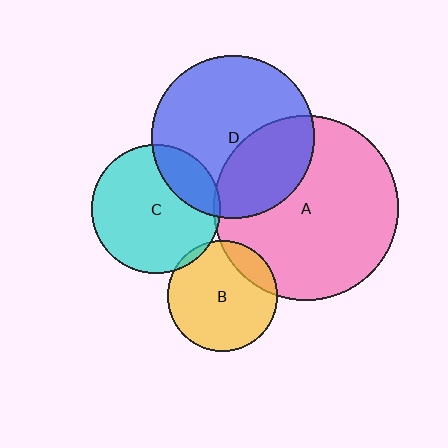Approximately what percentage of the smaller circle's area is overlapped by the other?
Approximately 5%.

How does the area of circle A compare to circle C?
Approximately 2.0 times.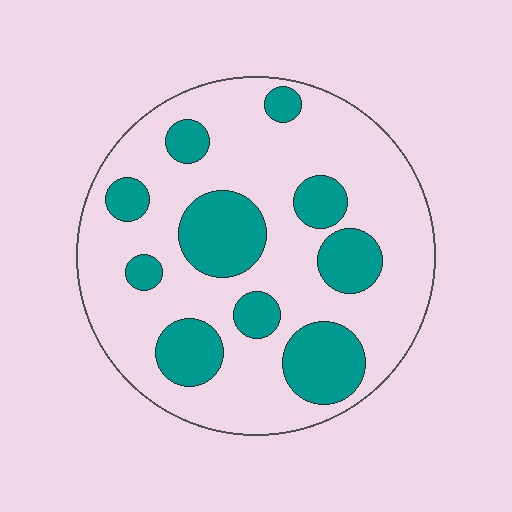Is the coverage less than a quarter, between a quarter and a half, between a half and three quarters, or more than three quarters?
Between a quarter and a half.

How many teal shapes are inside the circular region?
10.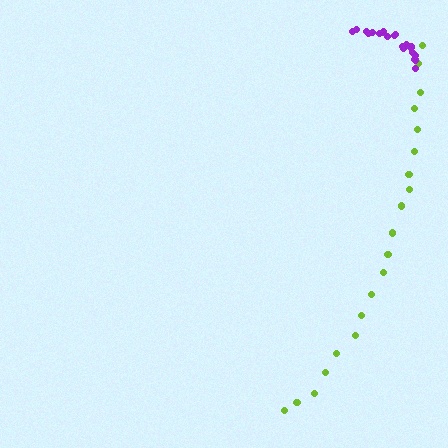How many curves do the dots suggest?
There are 2 distinct paths.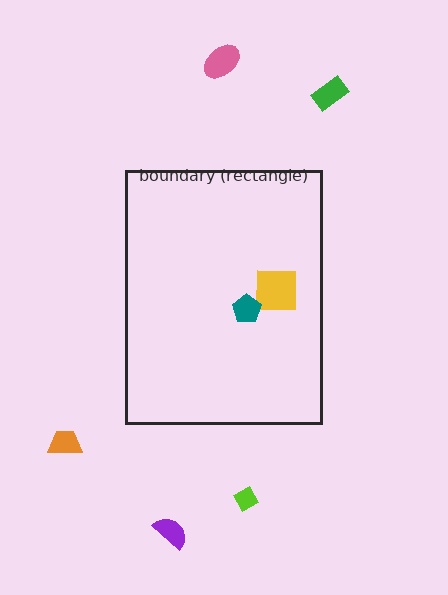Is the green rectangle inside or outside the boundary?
Outside.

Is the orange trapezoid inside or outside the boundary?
Outside.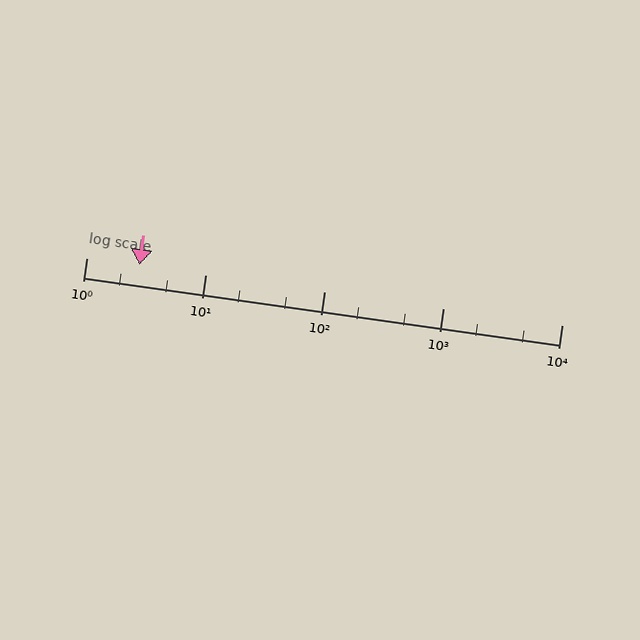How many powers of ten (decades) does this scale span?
The scale spans 4 decades, from 1 to 10000.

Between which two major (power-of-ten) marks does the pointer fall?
The pointer is between 1 and 10.